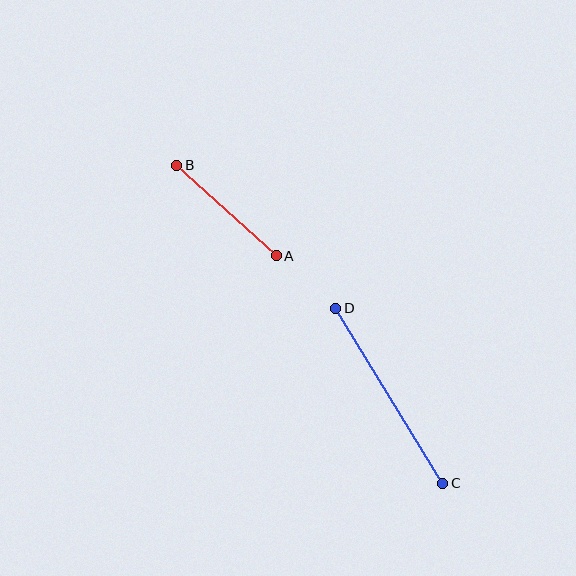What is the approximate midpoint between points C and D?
The midpoint is at approximately (389, 396) pixels.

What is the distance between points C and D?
The distance is approximately 205 pixels.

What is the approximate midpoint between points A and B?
The midpoint is at approximately (227, 211) pixels.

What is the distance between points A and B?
The distance is approximately 134 pixels.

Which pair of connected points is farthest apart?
Points C and D are farthest apart.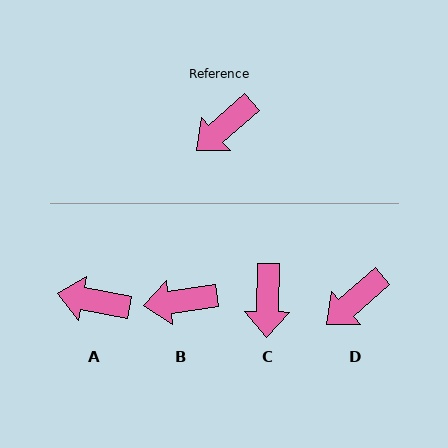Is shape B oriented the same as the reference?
No, it is off by about 33 degrees.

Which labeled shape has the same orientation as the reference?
D.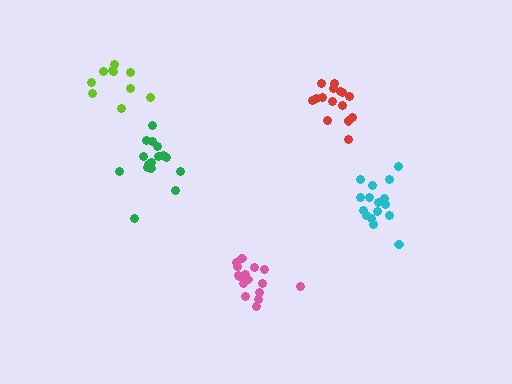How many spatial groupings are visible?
There are 5 spatial groupings.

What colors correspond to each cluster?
The clusters are colored: cyan, green, pink, lime, red.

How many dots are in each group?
Group 1: 16 dots, Group 2: 16 dots, Group 3: 16 dots, Group 4: 10 dots, Group 5: 15 dots (73 total).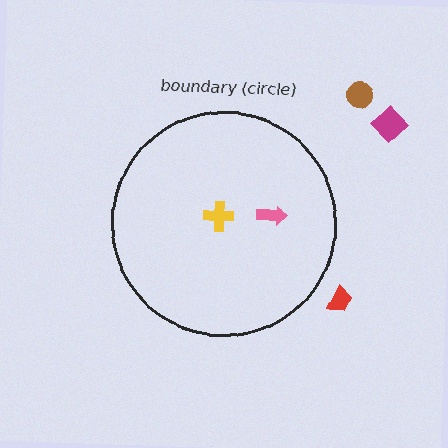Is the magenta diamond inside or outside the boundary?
Outside.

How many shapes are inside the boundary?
2 inside, 3 outside.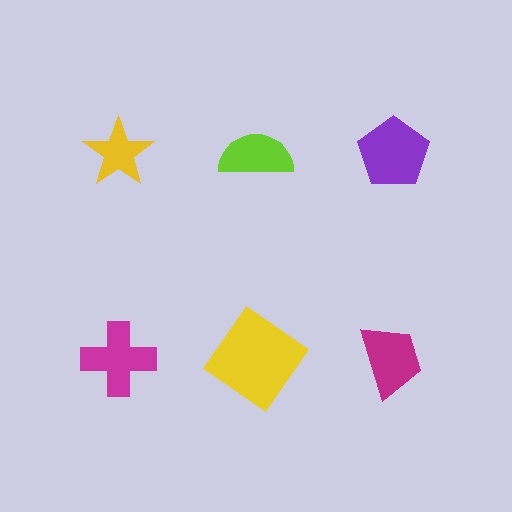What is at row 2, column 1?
A magenta cross.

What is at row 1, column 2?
A lime semicircle.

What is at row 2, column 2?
A yellow diamond.